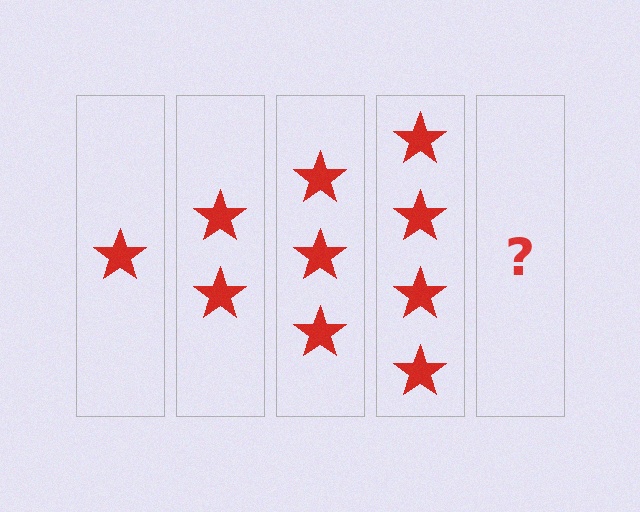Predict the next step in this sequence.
The next step is 5 stars.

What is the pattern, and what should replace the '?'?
The pattern is that each step adds one more star. The '?' should be 5 stars.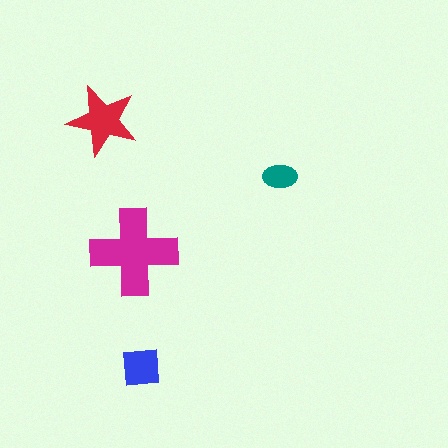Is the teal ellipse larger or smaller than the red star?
Smaller.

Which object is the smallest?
The teal ellipse.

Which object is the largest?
The magenta cross.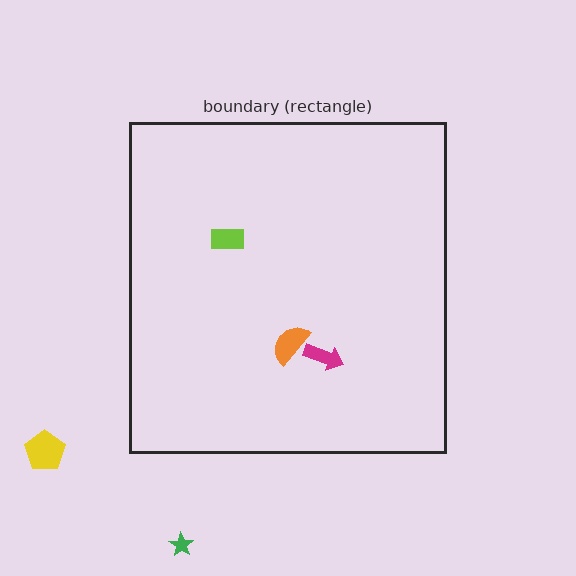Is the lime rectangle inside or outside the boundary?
Inside.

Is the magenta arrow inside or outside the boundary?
Inside.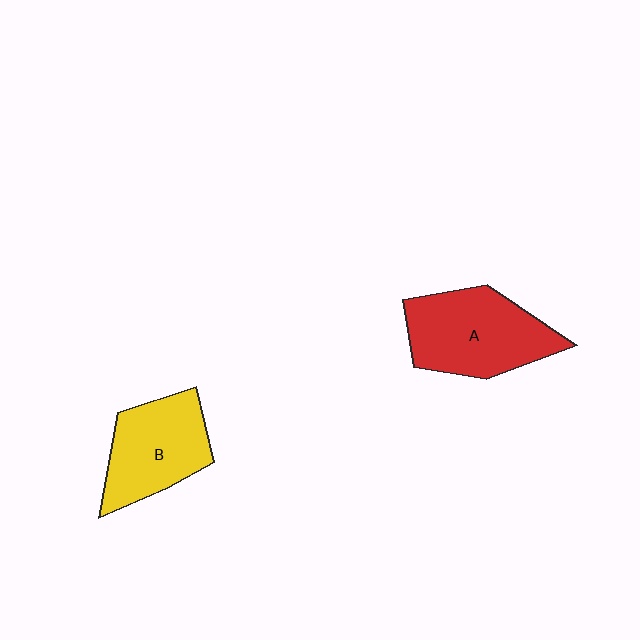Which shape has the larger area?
Shape A (red).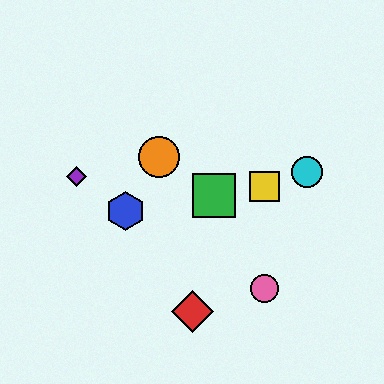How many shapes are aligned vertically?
2 shapes (the yellow square, the pink circle) are aligned vertically.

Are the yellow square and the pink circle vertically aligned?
Yes, both are at x≈264.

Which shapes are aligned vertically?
The yellow square, the pink circle are aligned vertically.